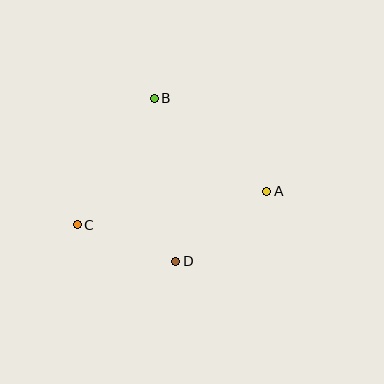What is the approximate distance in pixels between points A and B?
The distance between A and B is approximately 146 pixels.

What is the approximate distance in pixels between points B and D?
The distance between B and D is approximately 165 pixels.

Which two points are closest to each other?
Points C and D are closest to each other.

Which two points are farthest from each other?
Points A and C are farthest from each other.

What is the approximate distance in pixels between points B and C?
The distance between B and C is approximately 148 pixels.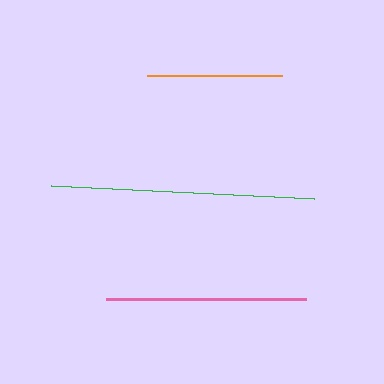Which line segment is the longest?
The green line is the longest at approximately 263 pixels.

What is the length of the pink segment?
The pink segment is approximately 200 pixels long.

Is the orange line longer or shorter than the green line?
The green line is longer than the orange line.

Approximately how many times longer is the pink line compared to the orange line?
The pink line is approximately 1.5 times the length of the orange line.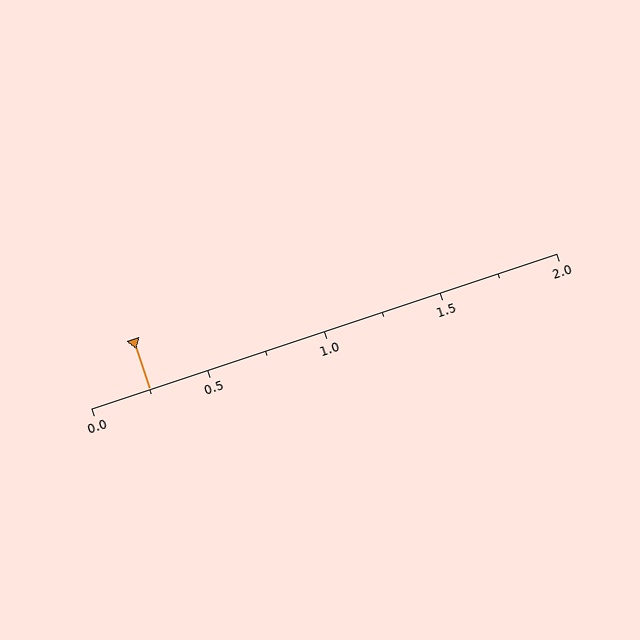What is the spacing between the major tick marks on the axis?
The major ticks are spaced 0.5 apart.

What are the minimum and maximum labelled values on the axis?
The axis runs from 0.0 to 2.0.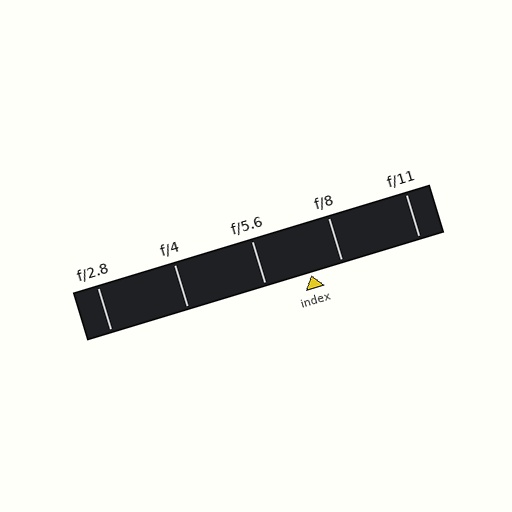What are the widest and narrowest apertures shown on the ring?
The widest aperture shown is f/2.8 and the narrowest is f/11.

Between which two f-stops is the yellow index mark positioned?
The index mark is between f/5.6 and f/8.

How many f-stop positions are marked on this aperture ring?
There are 5 f-stop positions marked.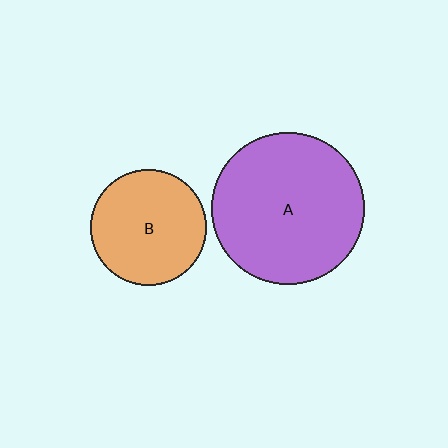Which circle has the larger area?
Circle A (purple).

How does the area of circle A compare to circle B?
Approximately 1.7 times.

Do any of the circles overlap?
No, none of the circles overlap.